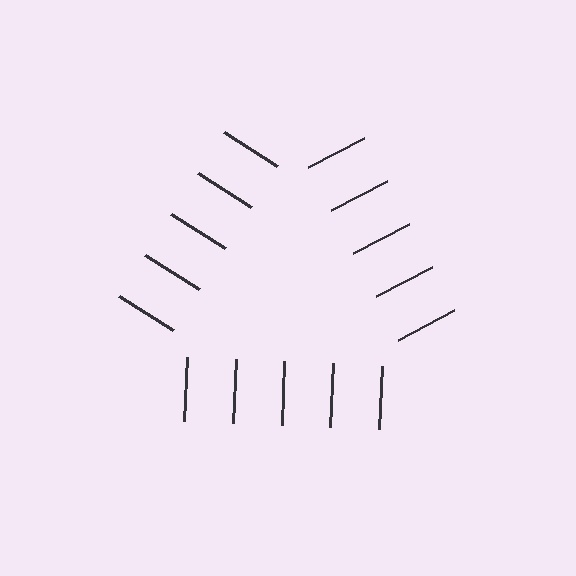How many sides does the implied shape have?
3 sides — the line-ends trace a triangle.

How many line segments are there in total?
15 — 5 along each of the 3 edges.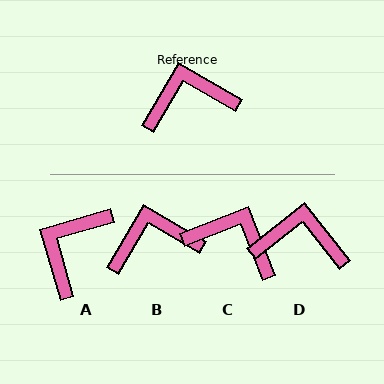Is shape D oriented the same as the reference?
No, it is off by about 21 degrees.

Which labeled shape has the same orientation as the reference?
B.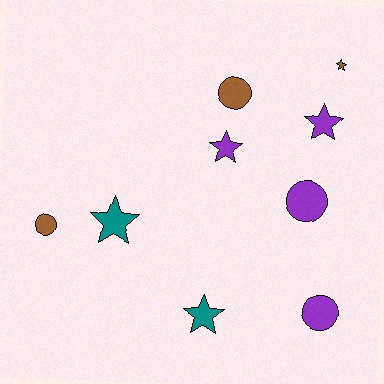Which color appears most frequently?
Purple, with 4 objects.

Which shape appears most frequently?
Star, with 5 objects.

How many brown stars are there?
There is 1 brown star.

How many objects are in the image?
There are 9 objects.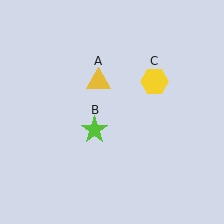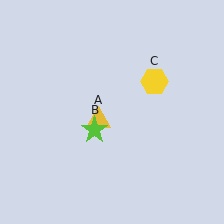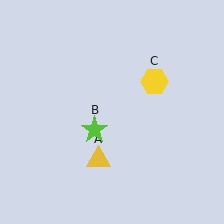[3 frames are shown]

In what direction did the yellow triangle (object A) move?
The yellow triangle (object A) moved down.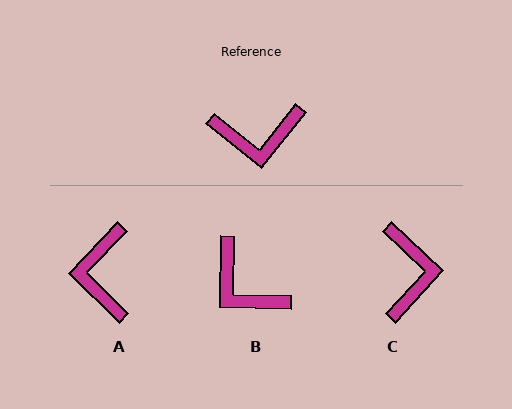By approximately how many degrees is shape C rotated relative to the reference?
Approximately 85 degrees counter-clockwise.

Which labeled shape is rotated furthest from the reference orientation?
A, about 96 degrees away.